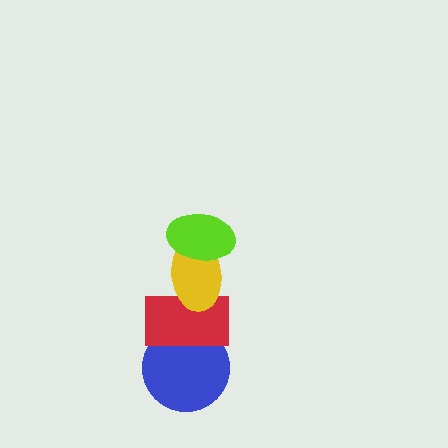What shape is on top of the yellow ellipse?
The lime ellipse is on top of the yellow ellipse.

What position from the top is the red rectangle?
The red rectangle is 3rd from the top.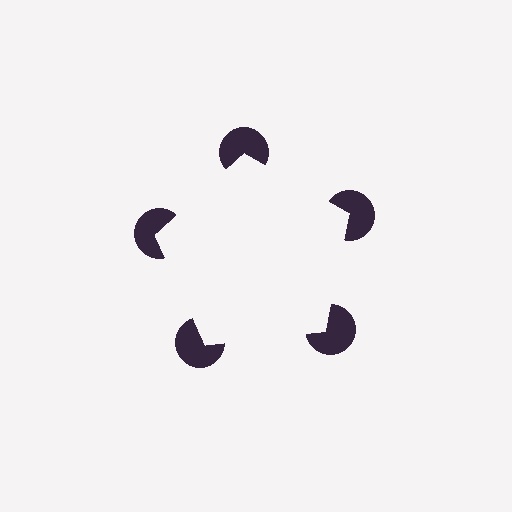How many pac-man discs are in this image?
There are 5 — one at each vertex of the illusory pentagon.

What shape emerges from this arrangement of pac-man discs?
An illusory pentagon — its edges are inferred from the aligned wedge cuts in the pac-man discs, not physically drawn.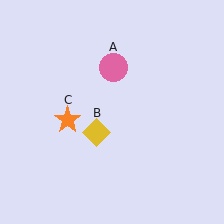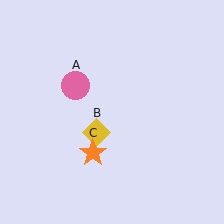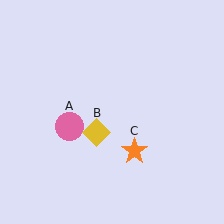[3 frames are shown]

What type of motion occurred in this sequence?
The pink circle (object A), orange star (object C) rotated counterclockwise around the center of the scene.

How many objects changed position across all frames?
2 objects changed position: pink circle (object A), orange star (object C).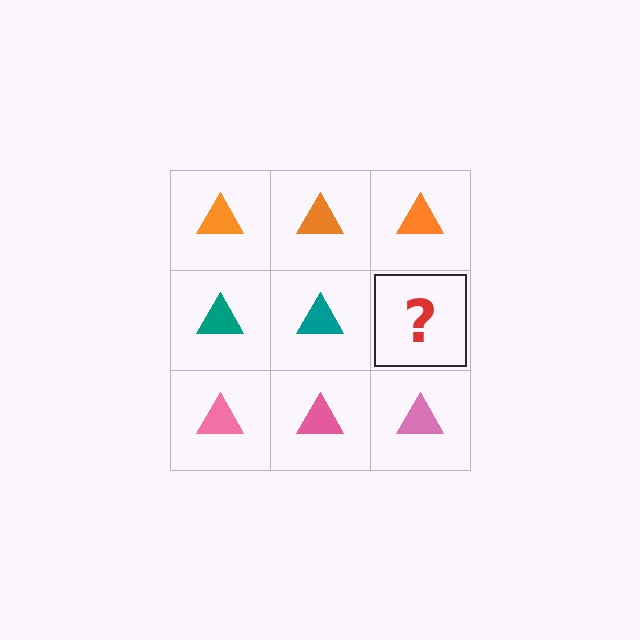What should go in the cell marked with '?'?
The missing cell should contain a teal triangle.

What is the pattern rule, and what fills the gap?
The rule is that each row has a consistent color. The gap should be filled with a teal triangle.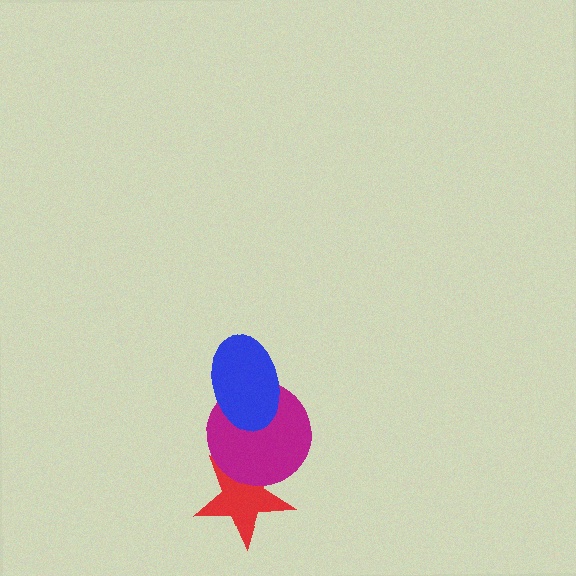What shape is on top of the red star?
The magenta circle is on top of the red star.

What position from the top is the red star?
The red star is 3rd from the top.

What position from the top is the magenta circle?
The magenta circle is 2nd from the top.